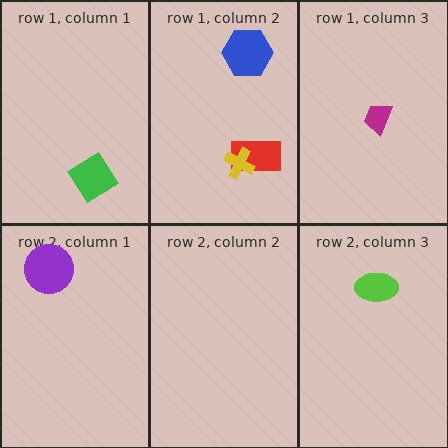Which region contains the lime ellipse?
The row 2, column 3 region.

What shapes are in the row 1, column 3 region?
The magenta trapezoid.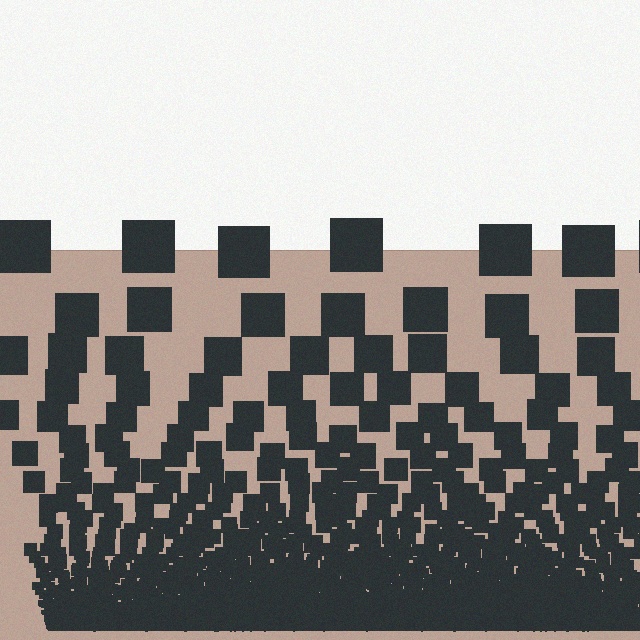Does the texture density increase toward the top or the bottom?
Density increases toward the bottom.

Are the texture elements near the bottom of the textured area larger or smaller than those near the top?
Smaller. The gradient is inverted — elements near the bottom are smaller and denser.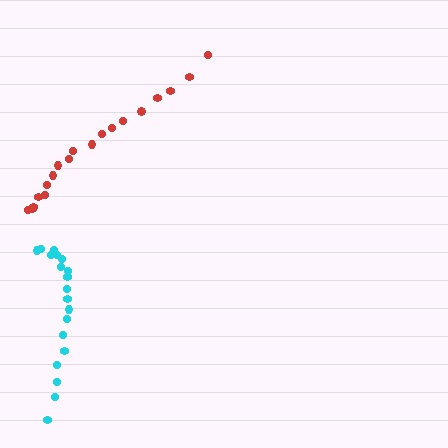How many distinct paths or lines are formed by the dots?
There are 2 distinct paths.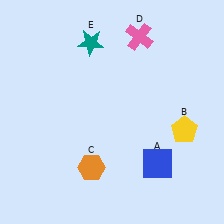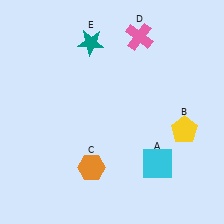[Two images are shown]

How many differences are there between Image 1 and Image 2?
There is 1 difference between the two images.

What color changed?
The square (A) changed from blue in Image 1 to cyan in Image 2.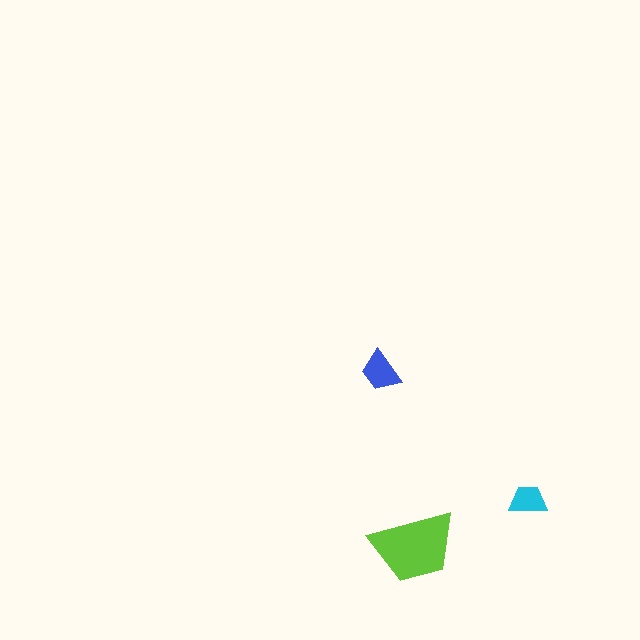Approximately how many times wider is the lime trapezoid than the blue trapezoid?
About 2 times wider.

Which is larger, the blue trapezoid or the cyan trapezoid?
The blue one.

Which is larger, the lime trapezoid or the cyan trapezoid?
The lime one.